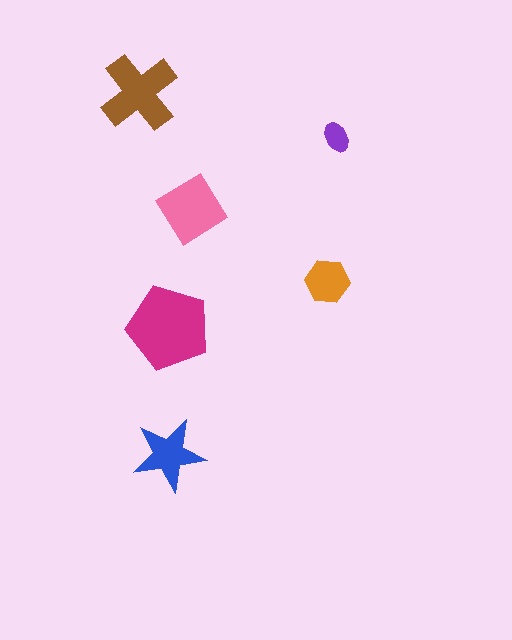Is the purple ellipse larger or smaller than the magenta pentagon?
Smaller.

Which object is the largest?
The magenta pentagon.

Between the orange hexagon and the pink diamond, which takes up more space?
The pink diamond.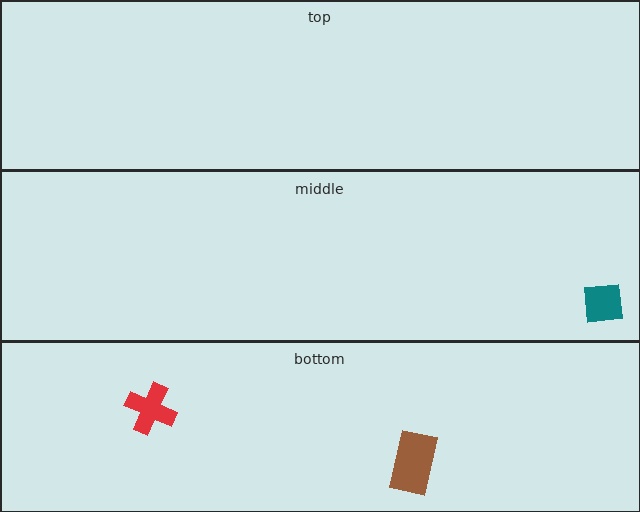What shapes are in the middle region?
The teal square.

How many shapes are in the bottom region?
2.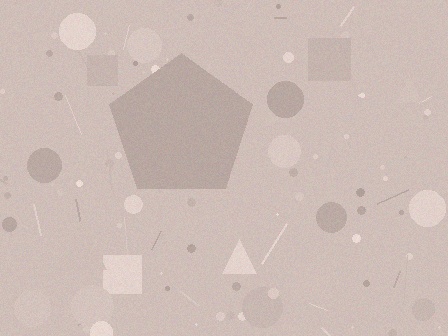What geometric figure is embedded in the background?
A pentagon is embedded in the background.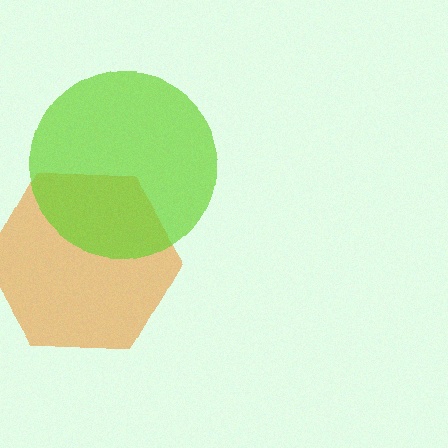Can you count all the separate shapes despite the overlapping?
Yes, there are 2 separate shapes.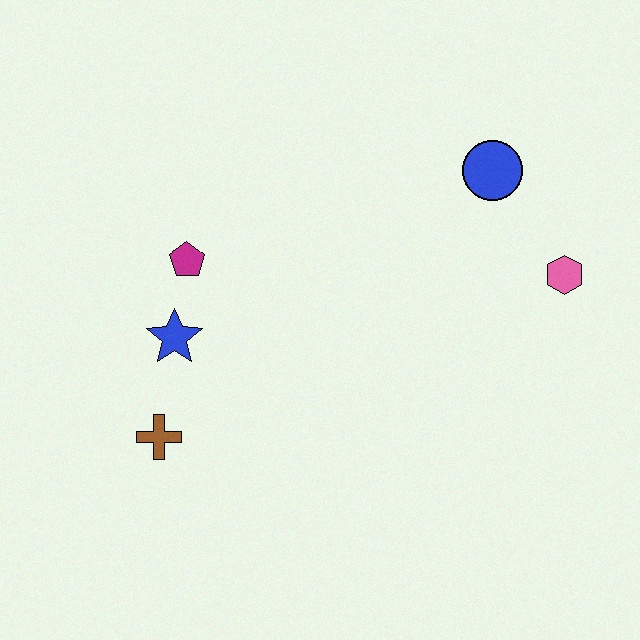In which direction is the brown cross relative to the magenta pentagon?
The brown cross is below the magenta pentagon.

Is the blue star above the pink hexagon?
No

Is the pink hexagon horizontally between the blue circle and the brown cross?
No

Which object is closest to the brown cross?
The blue star is closest to the brown cross.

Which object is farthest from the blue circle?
The brown cross is farthest from the blue circle.